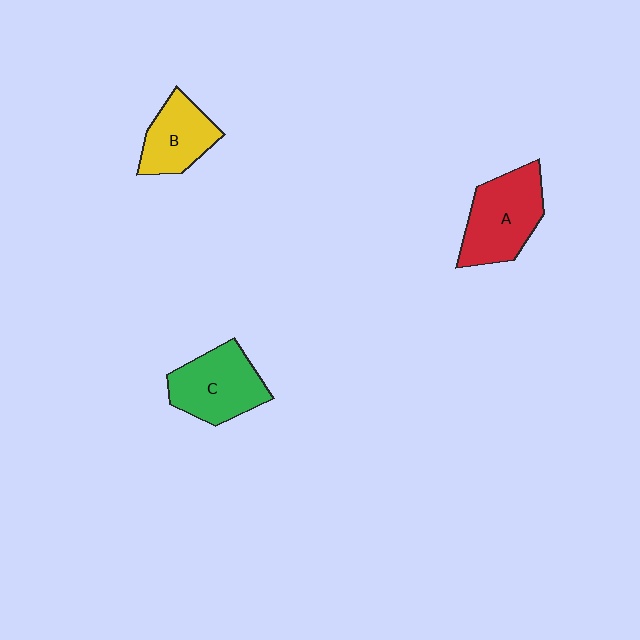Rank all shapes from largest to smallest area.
From largest to smallest: A (red), C (green), B (yellow).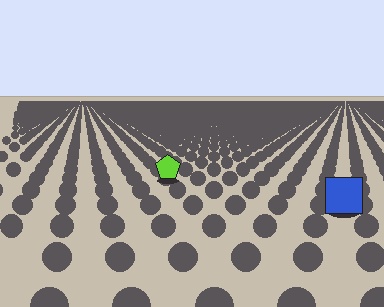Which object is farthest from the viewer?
The lime pentagon is farthest from the viewer. It appears smaller and the ground texture around it is denser.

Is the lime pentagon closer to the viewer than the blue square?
No. The blue square is closer — you can tell from the texture gradient: the ground texture is coarser near it.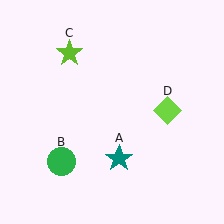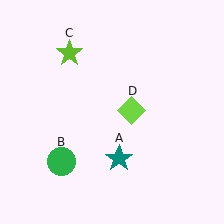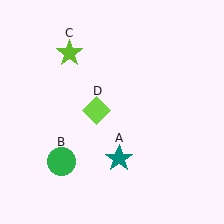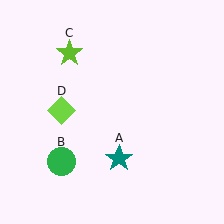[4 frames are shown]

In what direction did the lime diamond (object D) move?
The lime diamond (object D) moved left.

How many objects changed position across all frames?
1 object changed position: lime diamond (object D).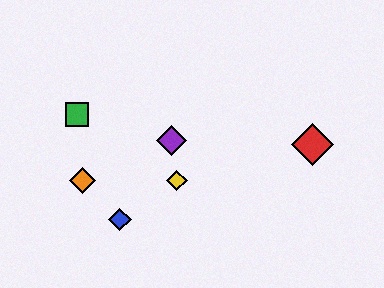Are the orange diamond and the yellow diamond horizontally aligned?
Yes, both are at y≈180.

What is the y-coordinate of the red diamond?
The red diamond is at y≈144.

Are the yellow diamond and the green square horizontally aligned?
No, the yellow diamond is at y≈180 and the green square is at y≈114.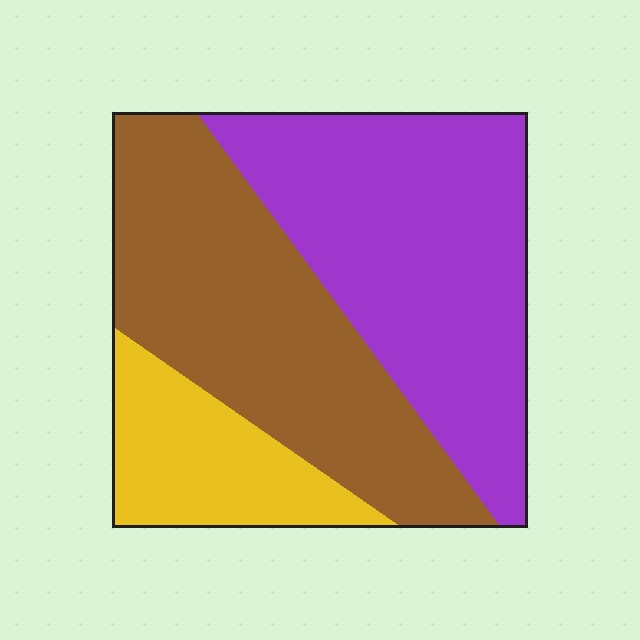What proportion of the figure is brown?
Brown takes up about two fifths (2/5) of the figure.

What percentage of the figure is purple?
Purple takes up about two fifths (2/5) of the figure.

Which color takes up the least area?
Yellow, at roughly 15%.